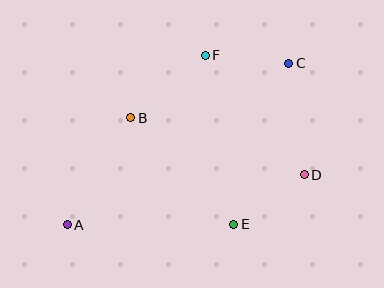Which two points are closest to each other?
Points C and F are closest to each other.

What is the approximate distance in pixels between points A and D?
The distance between A and D is approximately 242 pixels.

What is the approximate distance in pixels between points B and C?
The distance between B and C is approximately 167 pixels.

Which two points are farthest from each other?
Points A and C are farthest from each other.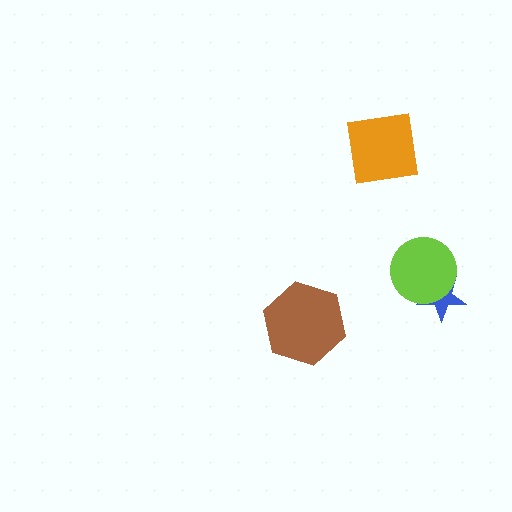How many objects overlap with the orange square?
0 objects overlap with the orange square.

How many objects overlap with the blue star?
1 object overlaps with the blue star.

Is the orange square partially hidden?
No, no other shape covers it.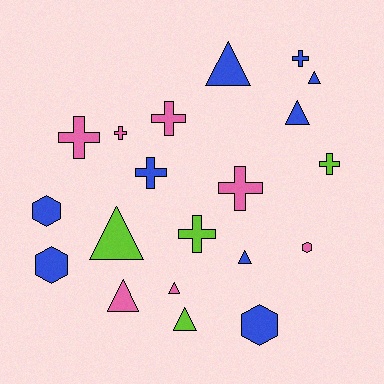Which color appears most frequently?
Blue, with 9 objects.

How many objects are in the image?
There are 20 objects.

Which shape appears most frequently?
Triangle, with 8 objects.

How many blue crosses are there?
There are 2 blue crosses.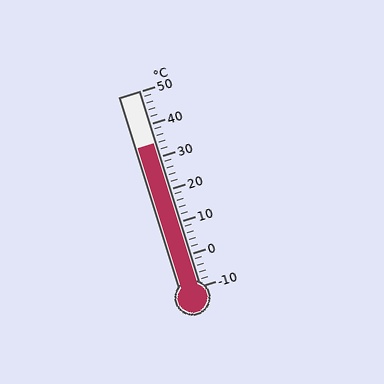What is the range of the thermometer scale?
The thermometer scale ranges from -10°C to 50°C.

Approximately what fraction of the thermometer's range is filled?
The thermometer is filled to approximately 75% of its range.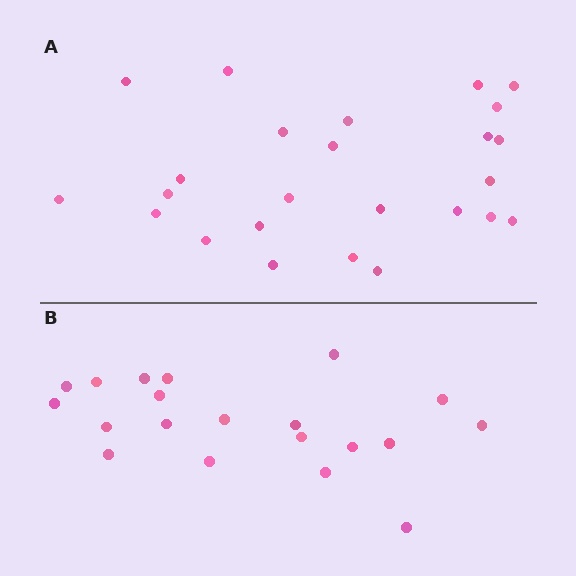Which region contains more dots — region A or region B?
Region A (the top region) has more dots.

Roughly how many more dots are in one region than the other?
Region A has about 5 more dots than region B.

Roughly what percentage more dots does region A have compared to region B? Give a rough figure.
About 25% more.